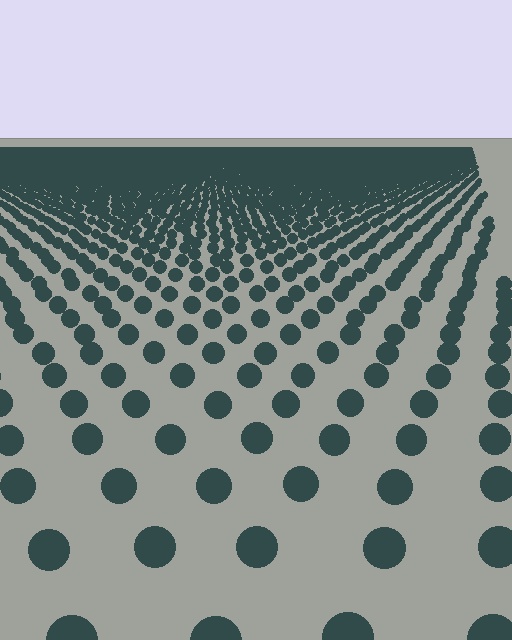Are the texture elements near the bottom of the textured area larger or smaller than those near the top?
Larger. Near the bottom, elements are closer to the viewer and appear at a bigger on-screen size.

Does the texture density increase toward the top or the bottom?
Density increases toward the top.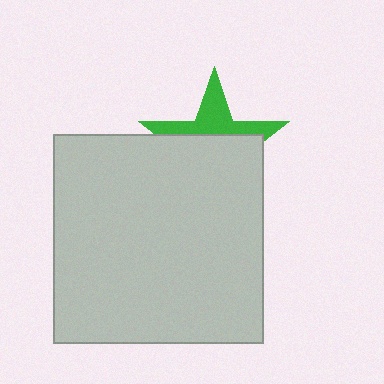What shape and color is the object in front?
The object in front is a light gray square.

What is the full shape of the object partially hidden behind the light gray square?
The partially hidden object is a green star.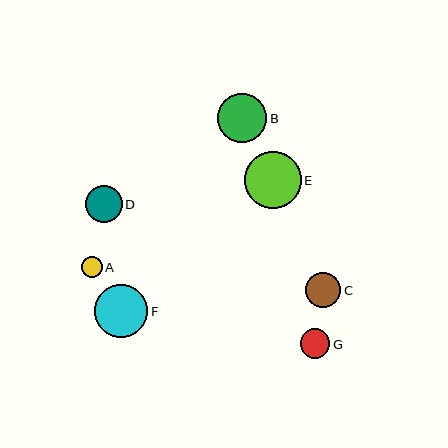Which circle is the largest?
Circle E is the largest with a size of approximately 57 pixels.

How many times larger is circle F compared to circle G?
Circle F is approximately 1.8 times the size of circle G.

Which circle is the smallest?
Circle A is the smallest with a size of approximately 21 pixels.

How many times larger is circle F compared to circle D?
Circle F is approximately 1.4 times the size of circle D.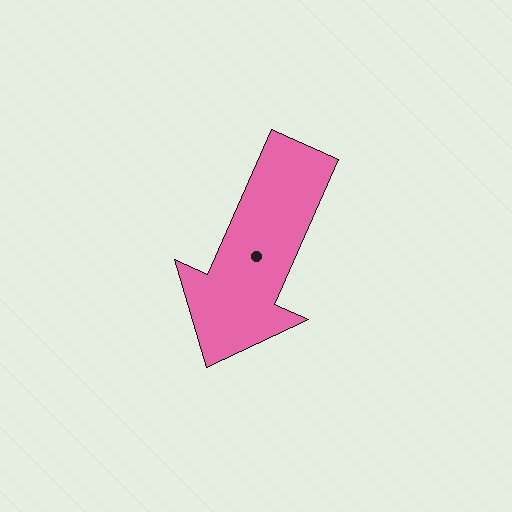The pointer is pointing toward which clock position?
Roughly 7 o'clock.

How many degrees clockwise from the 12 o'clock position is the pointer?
Approximately 204 degrees.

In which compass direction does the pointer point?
Southwest.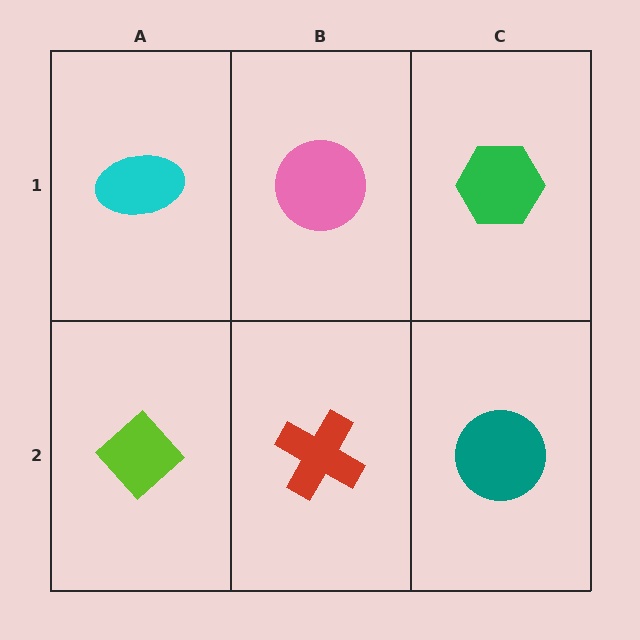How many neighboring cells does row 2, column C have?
2.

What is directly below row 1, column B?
A red cross.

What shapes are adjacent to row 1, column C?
A teal circle (row 2, column C), a pink circle (row 1, column B).